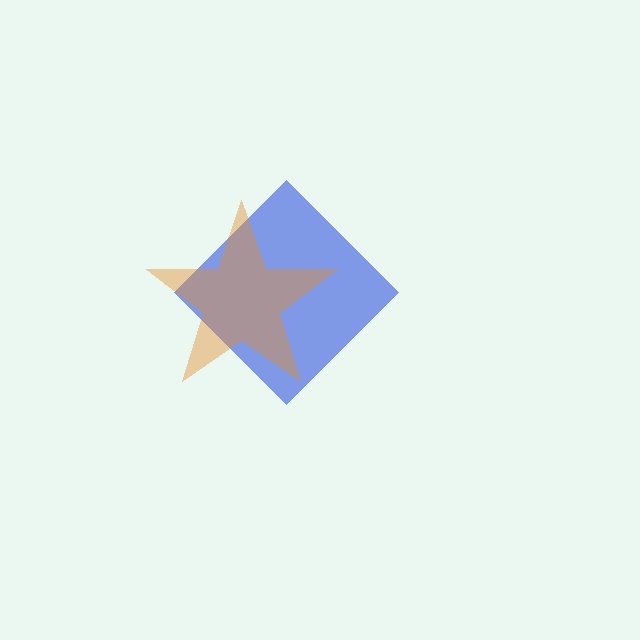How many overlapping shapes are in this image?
There are 2 overlapping shapes in the image.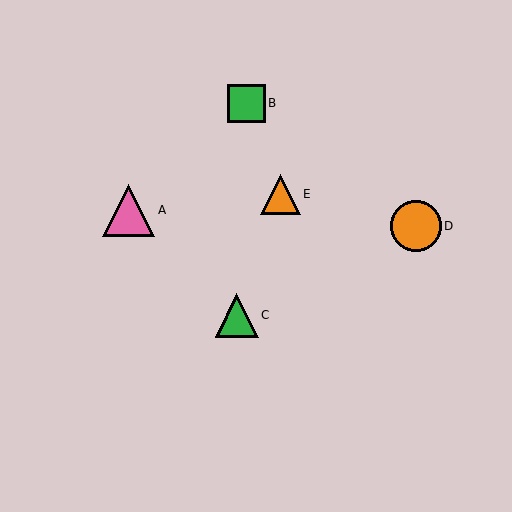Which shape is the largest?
The pink triangle (labeled A) is the largest.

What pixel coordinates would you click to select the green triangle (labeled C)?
Click at (237, 316) to select the green triangle C.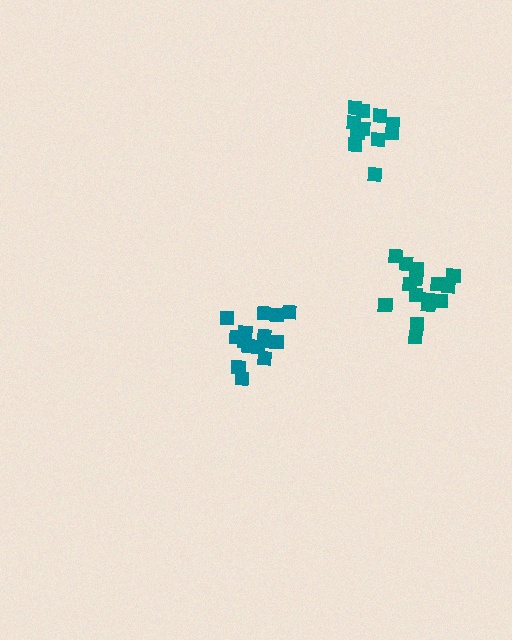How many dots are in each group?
Group 1: 15 dots, Group 2: 15 dots, Group 3: 11 dots (41 total).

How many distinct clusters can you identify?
There are 3 distinct clusters.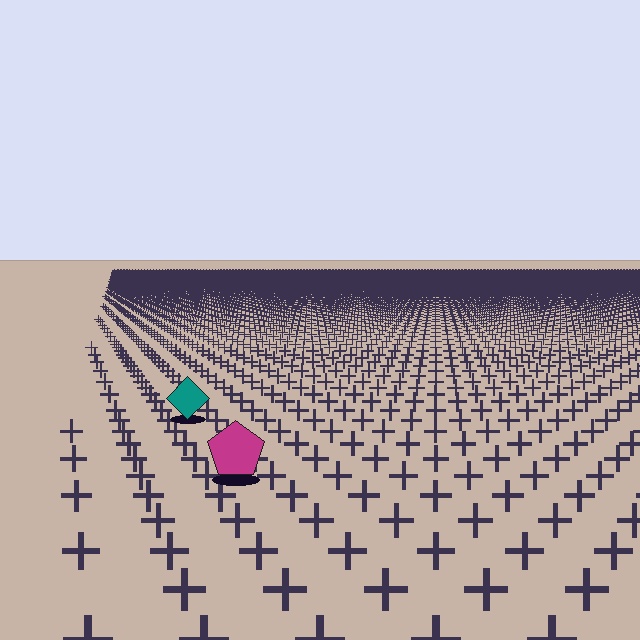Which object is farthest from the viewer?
The teal diamond is farthest from the viewer. It appears smaller and the ground texture around it is denser.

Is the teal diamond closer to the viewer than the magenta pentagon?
No. The magenta pentagon is closer — you can tell from the texture gradient: the ground texture is coarser near it.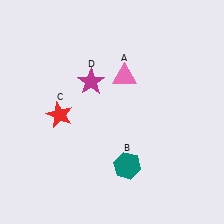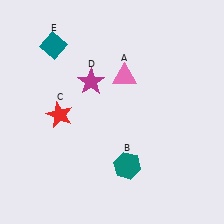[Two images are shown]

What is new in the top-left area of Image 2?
A teal diamond (E) was added in the top-left area of Image 2.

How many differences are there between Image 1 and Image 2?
There is 1 difference between the two images.